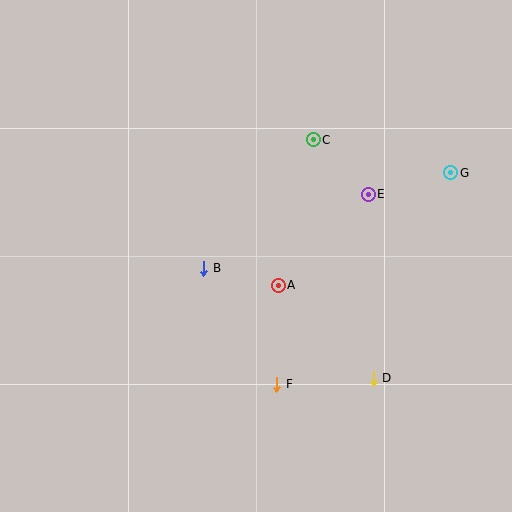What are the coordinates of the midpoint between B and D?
The midpoint between B and D is at (288, 323).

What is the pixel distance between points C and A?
The distance between C and A is 150 pixels.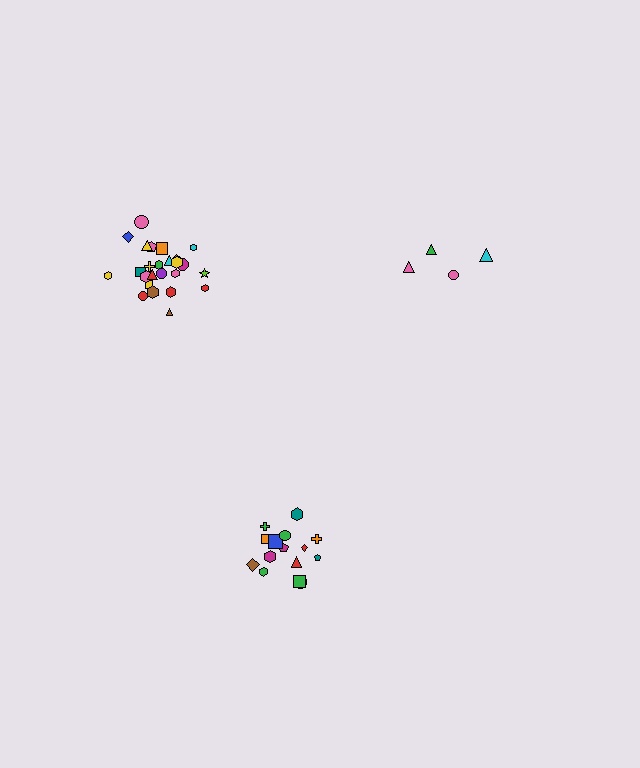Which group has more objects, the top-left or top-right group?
The top-left group.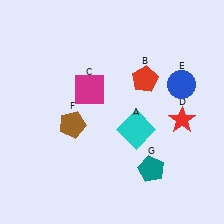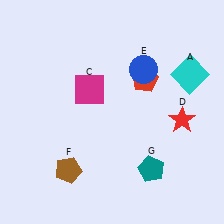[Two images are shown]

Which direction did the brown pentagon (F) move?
The brown pentagon (F) moved down.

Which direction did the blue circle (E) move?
The blue circle (E) moved left.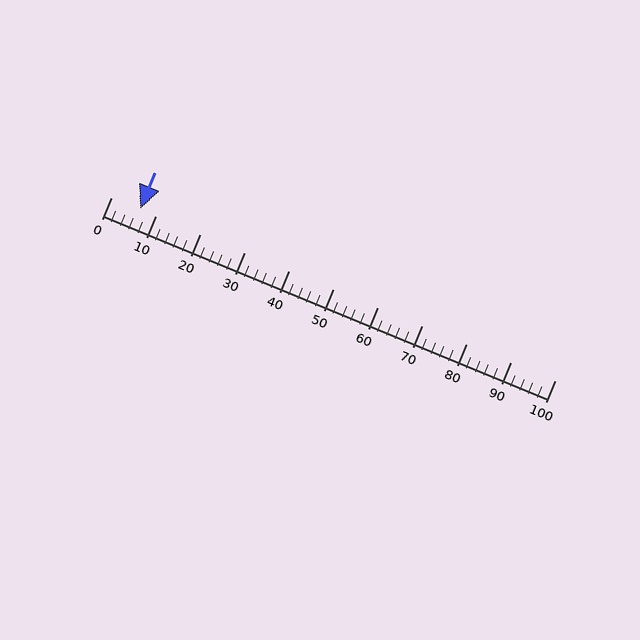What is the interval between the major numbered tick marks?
The major tick marks are spaced 10 units apart.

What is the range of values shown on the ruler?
The ruler shows values from 0 to 100.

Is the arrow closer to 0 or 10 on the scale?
The arrow is closer to 10.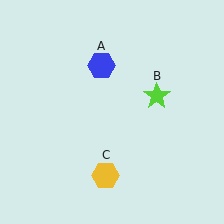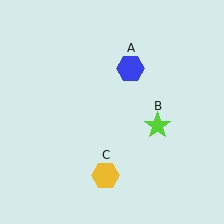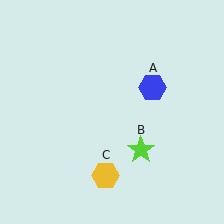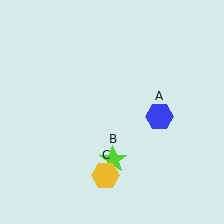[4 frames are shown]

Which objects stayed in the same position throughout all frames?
Yellow hexagon (object C) remained stationary.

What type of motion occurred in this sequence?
The blue hexagon (object A), lime star (object B) rotated clockwise around the center of the scene.